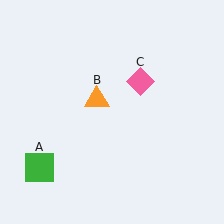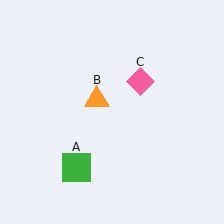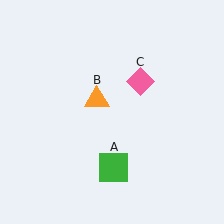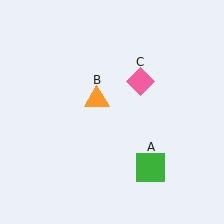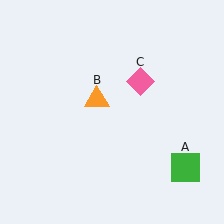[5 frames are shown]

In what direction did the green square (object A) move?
The green square (object A) moved right.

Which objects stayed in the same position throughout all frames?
Orange triangle (object B) and pink diamond (object C) remained stationary.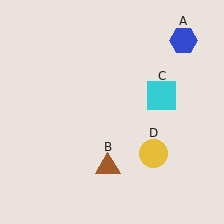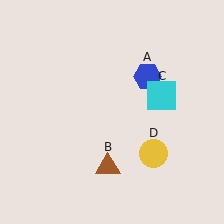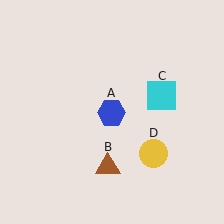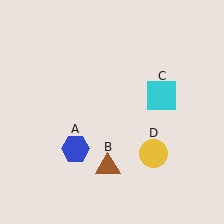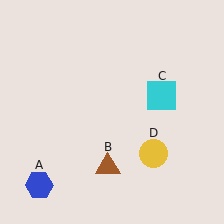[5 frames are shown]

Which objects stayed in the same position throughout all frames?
Brown triangle (object B) and cyan square (object C) and yellow circle (object D) remained stationary.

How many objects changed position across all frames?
1 object changed position: blue hexagon (object A).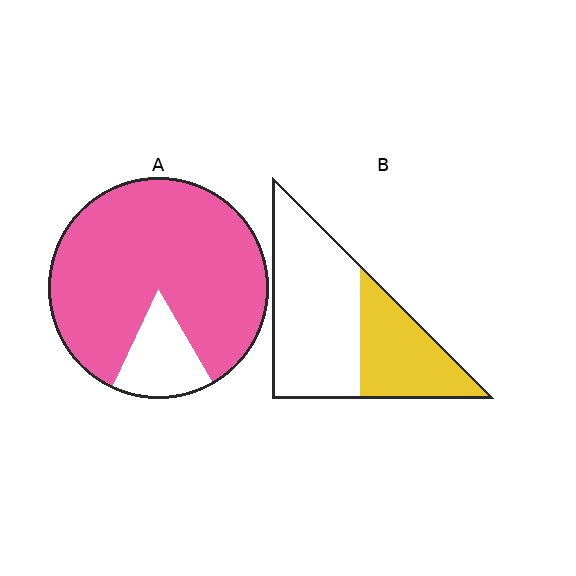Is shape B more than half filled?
No.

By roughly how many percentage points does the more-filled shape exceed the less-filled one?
By roughly 50 percentage points (A over B).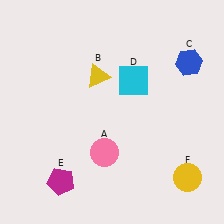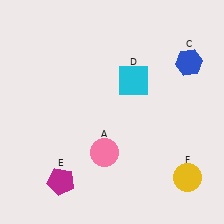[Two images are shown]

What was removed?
The yellow triangle (B) was removed in Image 2.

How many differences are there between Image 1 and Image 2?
There is 1 difference between the two images.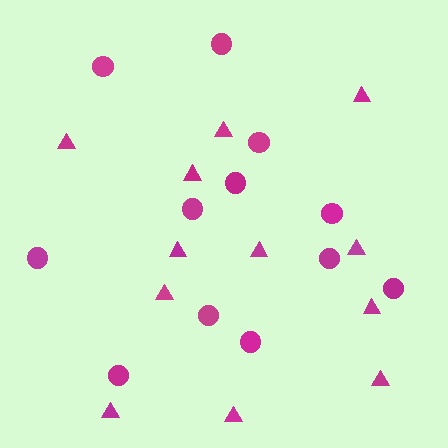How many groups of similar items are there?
There are 2 groups: one group of triangles (12) and one group of circles (12).